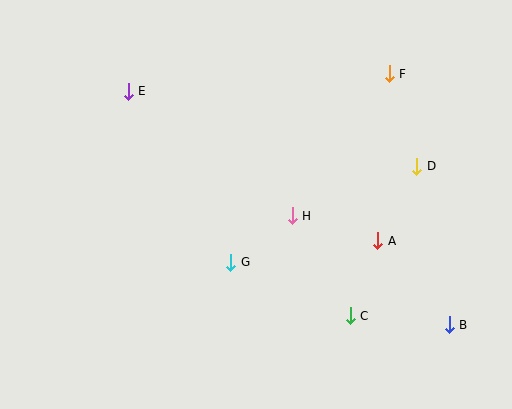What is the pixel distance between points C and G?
The distance between C and G is 131 pixels.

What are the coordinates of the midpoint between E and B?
The midpoint between E and B is at (289, 208).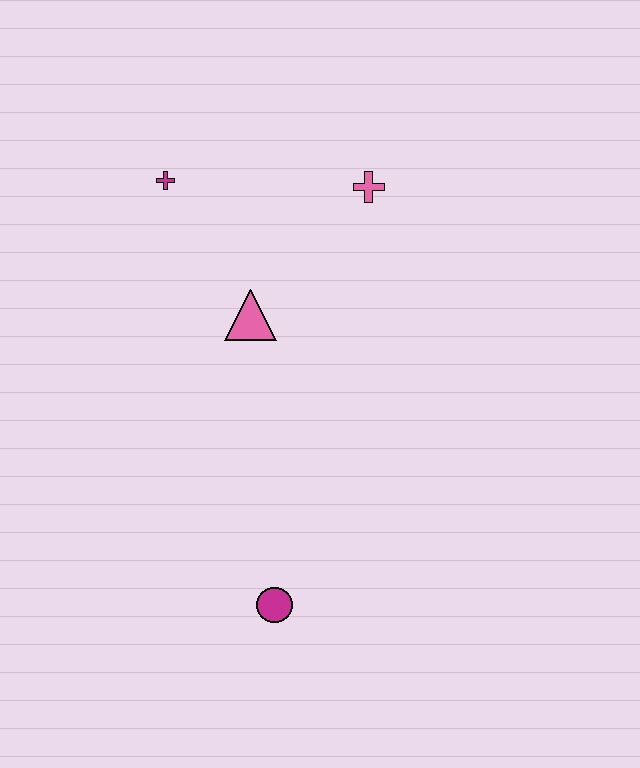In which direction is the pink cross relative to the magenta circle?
The pink cross is above the magenta circle.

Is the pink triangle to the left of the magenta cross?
No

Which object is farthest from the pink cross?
The magenta circle is farthest from the pink cross.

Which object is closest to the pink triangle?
The magenta cross is closest to the pink triangle.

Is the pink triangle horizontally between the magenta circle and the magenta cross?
Yes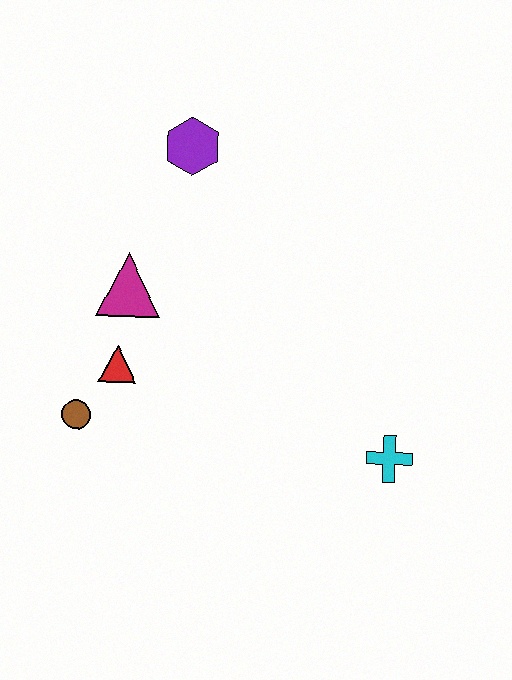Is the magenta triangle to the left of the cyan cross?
Yes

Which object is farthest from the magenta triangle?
The cyan cross is farthest from the magenta triangle.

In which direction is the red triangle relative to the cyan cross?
The red triangle is to the left of the cyan cross.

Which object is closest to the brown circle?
The red triangle is closest to the brown circle.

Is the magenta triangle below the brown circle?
No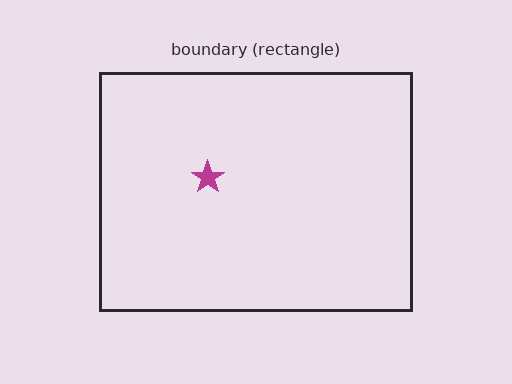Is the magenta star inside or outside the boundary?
Inside.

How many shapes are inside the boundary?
1 inside, 0 outside.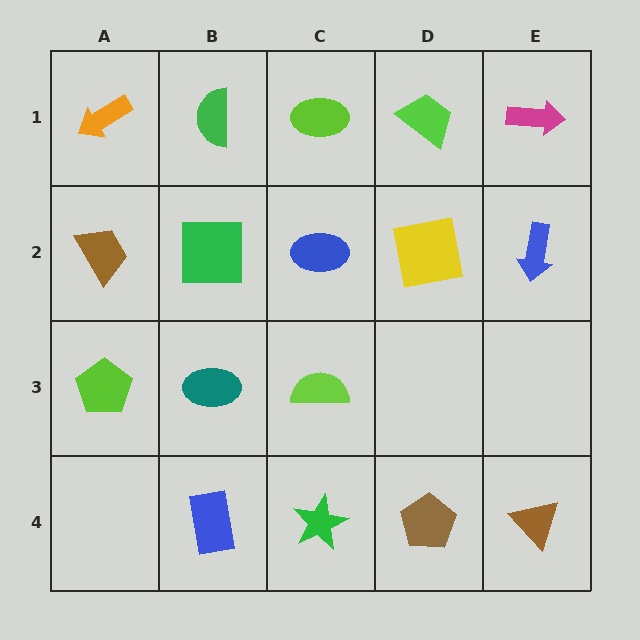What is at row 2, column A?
A brown trapezoid.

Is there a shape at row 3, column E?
No, that cell is empty.